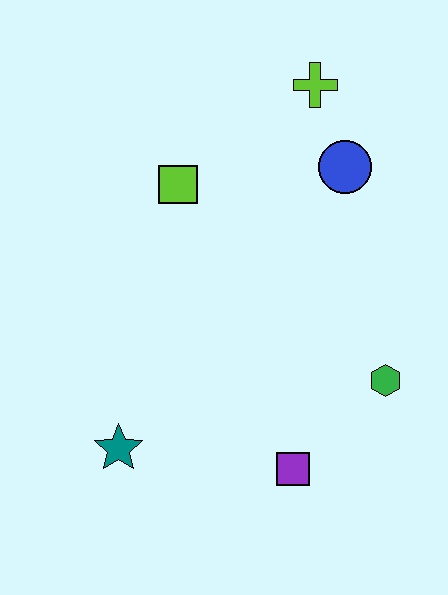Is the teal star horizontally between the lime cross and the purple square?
No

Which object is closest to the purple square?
The green hexagon is closest to the purple square.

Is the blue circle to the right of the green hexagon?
No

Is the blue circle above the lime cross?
No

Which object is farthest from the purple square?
The lime cross is farthest from the purple square.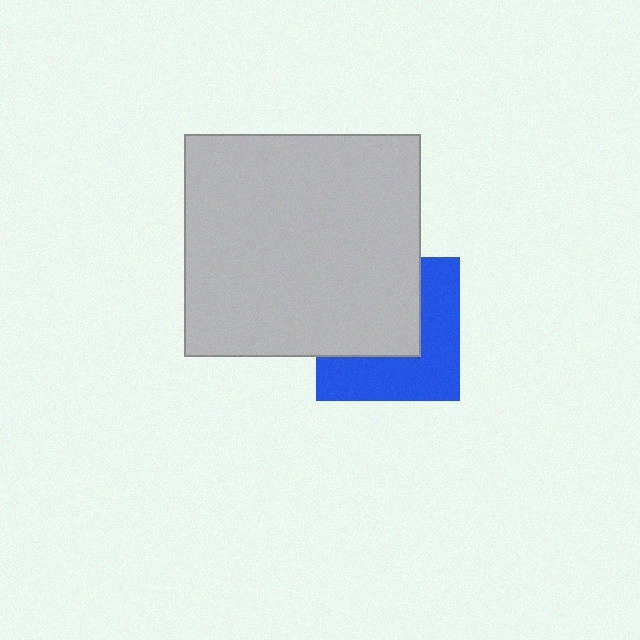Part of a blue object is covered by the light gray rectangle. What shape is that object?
It is a square.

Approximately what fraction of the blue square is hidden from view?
Roughly 51% of the blue square is hidden behind the light gray rectangle.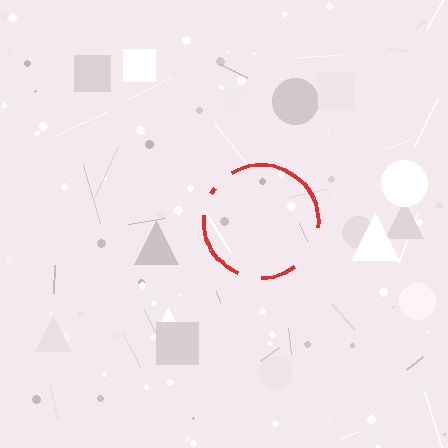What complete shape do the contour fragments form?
The contour fragments form a circle.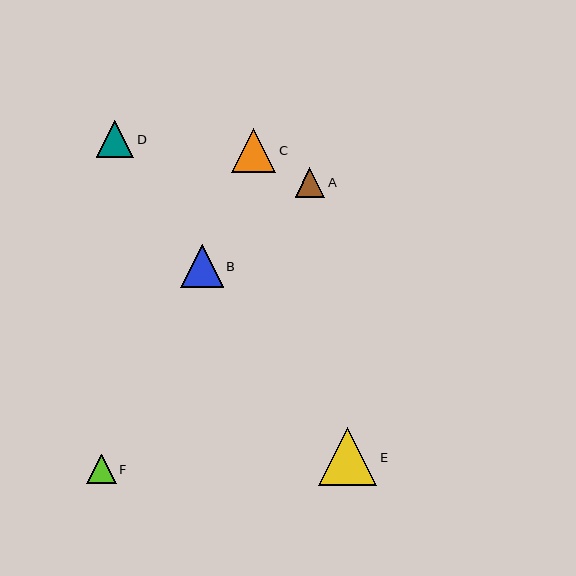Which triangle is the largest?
Triangle E is the largest with a size of approximately 58 pixels.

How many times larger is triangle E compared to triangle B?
Triangle E is approximately 1.4 times the size of triangle B.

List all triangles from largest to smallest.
From largest to smallest: E, C, B, D, A, F.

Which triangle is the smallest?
Triangle F is the smallest with a size of approximately 30 pixels.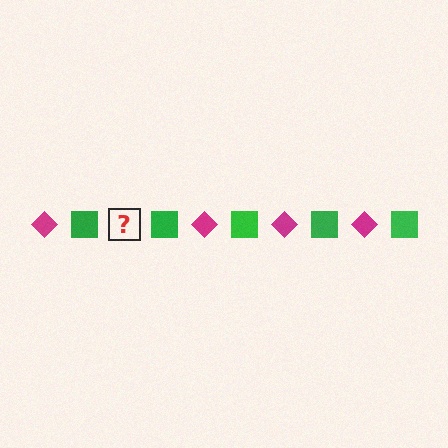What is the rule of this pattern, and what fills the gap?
The rule is that the pattern alternates between magenta diamond and green square. The gap should be filled with a magenta diamond.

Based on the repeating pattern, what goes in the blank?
The blank should be a magenta diamond.